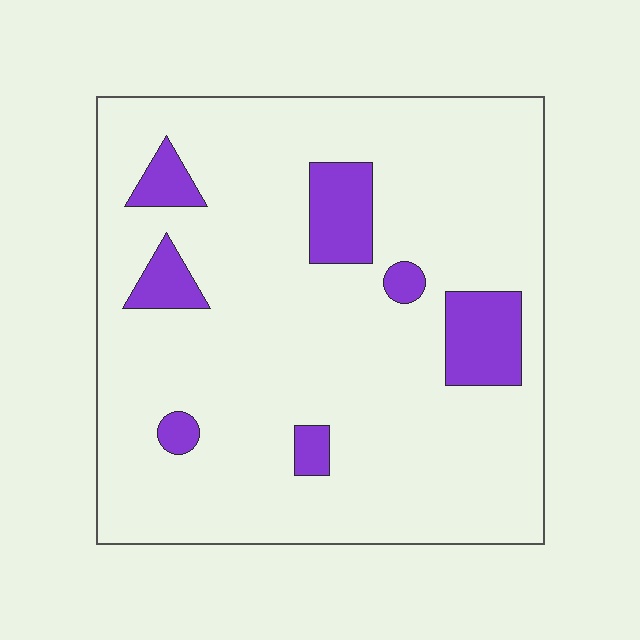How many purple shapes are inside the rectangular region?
7.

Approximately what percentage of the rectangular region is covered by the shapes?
Approximately 10%.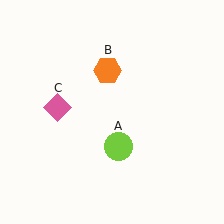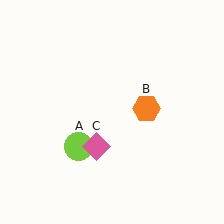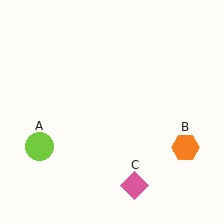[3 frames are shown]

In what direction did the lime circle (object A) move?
The lime circle (object A) moved left.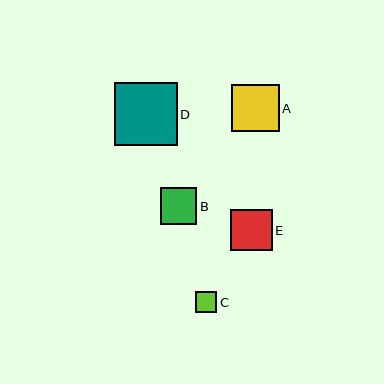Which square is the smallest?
Square C is the smallest with a size of approximately 21 pixels.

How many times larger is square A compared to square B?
Square A is approximately 1.3 times the size of square B.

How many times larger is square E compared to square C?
Square E is approximately 1.9 times the size of square C.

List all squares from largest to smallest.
From largest to smallest: D, A, E, B, C.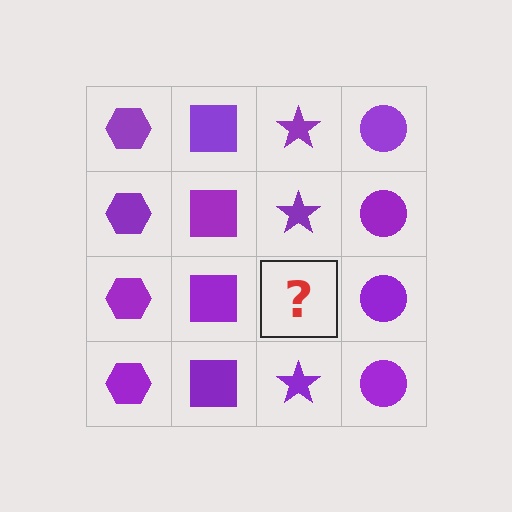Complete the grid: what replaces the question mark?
The question mark should be replaced with a purple star.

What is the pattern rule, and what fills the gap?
The rule is that each column has a consistent shape. The gap should be filled with a purple star.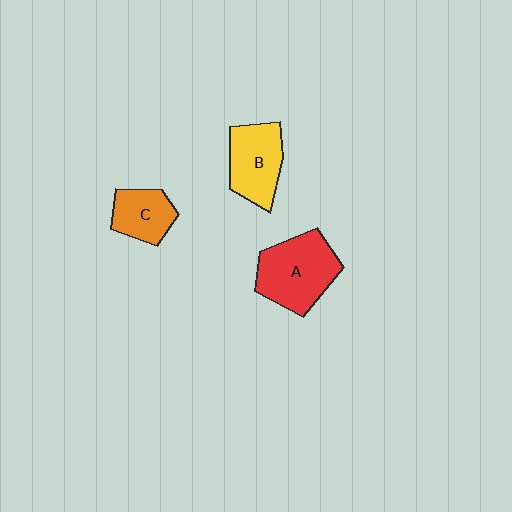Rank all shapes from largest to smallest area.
From largest to smallest: A (red), B (yellow), C (orange).